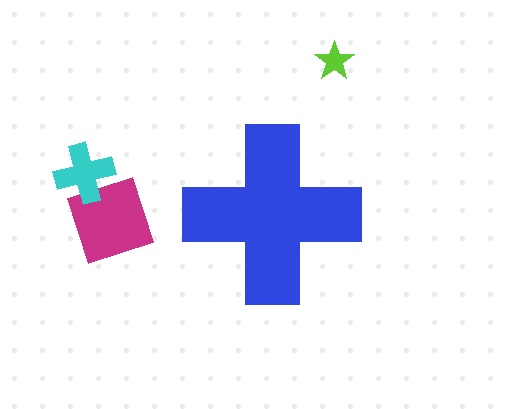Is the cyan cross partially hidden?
No, the cyan cross is fully visible.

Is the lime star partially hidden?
No, the lime star is fully visible.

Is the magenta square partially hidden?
No, the magenta square is fully visible.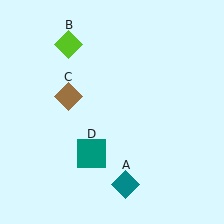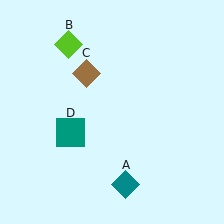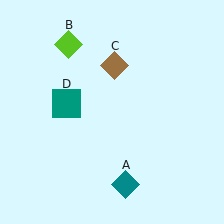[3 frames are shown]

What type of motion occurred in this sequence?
The brown diamond (object C), teal square (object D) rotated clockwise around the center of the scene.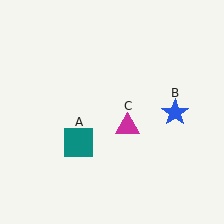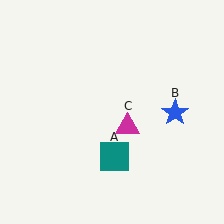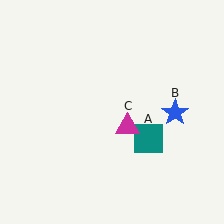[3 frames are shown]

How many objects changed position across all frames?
1 object changed position: teal square (object A).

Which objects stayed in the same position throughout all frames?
Blue star (object B) and magenta triangle (object C) remained stationary.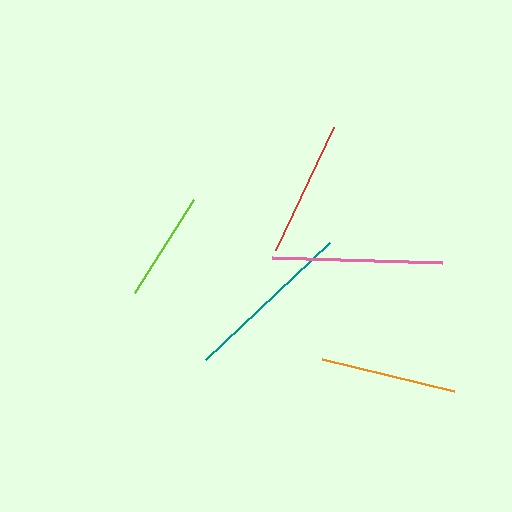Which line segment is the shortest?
The lime line is the shortest at approximately 110 pixels.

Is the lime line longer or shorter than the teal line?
The teal line is longer than the lime line.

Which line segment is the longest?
The pink line is the longest at approximately 170 pixels.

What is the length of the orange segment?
The orange segment is approximately 136 pixels long.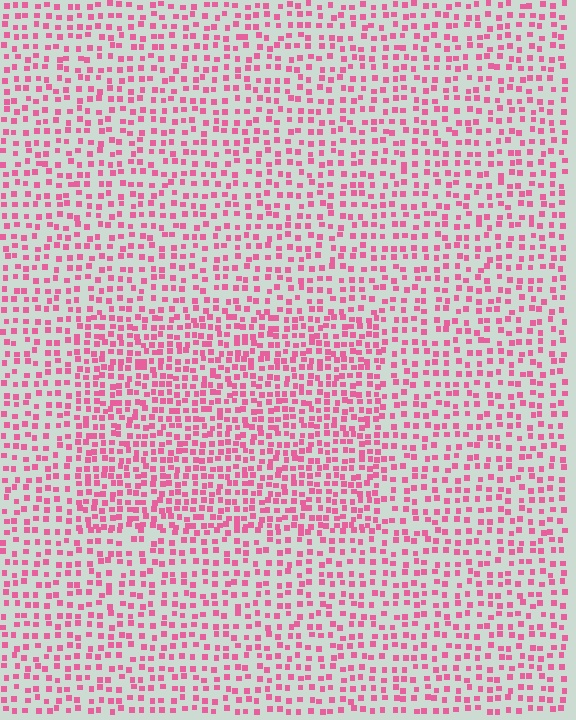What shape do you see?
I see a rectangle.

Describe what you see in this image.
The image contains small pink elements arranged at two different densities. A rectangle-shaped region is visible where the elements are more densely packed than the surrounding area.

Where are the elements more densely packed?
The elements are more densely packed inside the rectangle boundary.